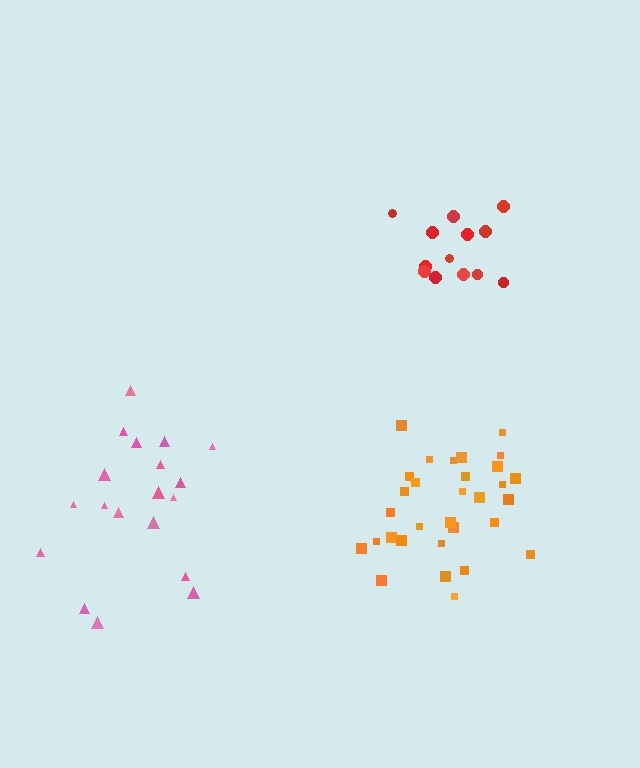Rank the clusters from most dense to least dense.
red, orange, pink.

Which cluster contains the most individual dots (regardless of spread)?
Orange (31).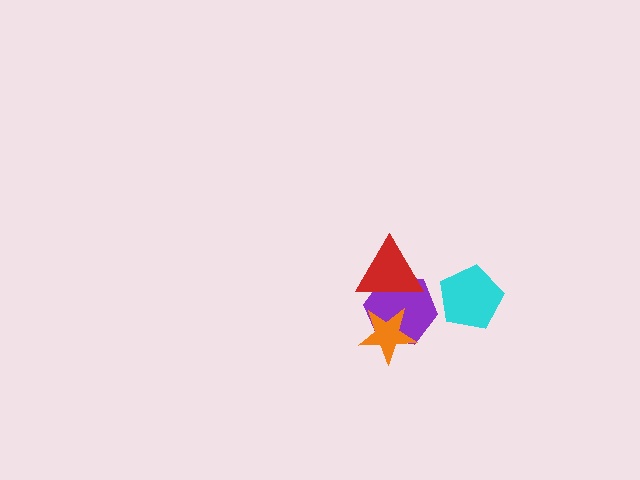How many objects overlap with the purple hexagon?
2 objects overlap with the purple hexagon.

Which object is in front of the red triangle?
The orange star is in front of the red triangle.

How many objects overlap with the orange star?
2 objects overlap with the orange star.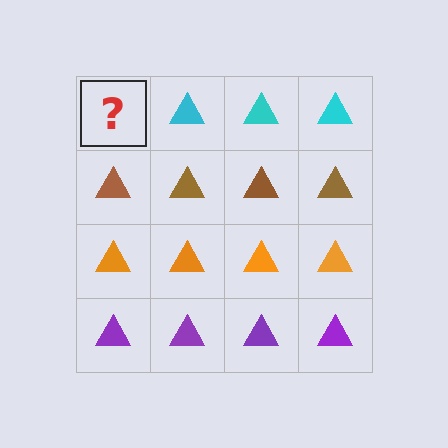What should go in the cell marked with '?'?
The missing cell should contain a cyan triangle.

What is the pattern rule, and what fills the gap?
The rule is that each row has a consistent color. The gap should be filled with a cyan triangle.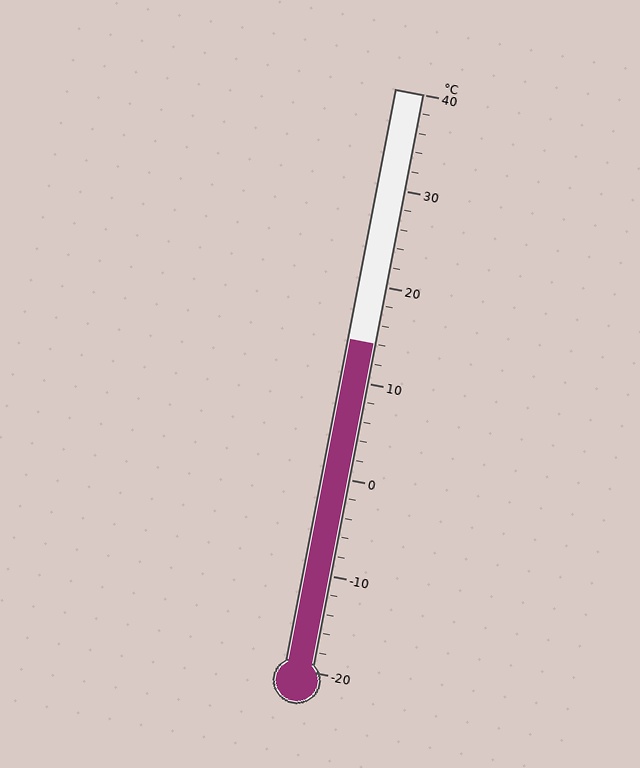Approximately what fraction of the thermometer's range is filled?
The thermometer is filled to approximately 55% of its range.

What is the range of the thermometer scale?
The thermometer scale ranges from -20°C to 40°C.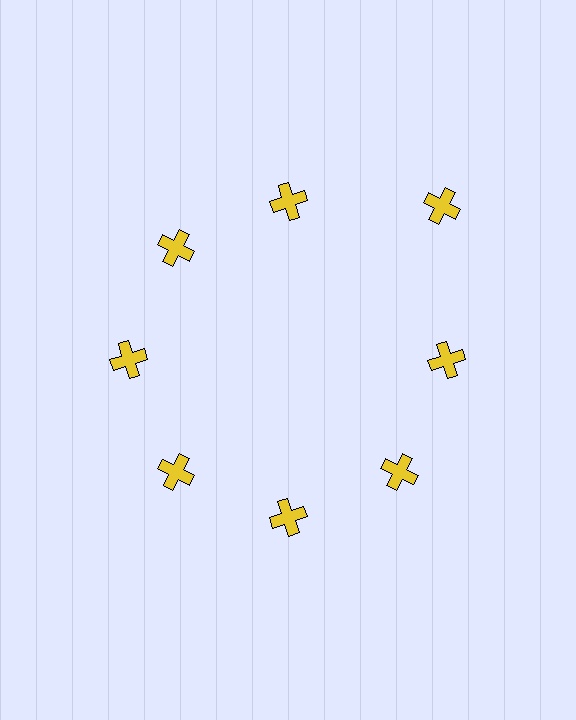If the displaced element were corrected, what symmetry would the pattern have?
It would have 8-fold rotational symmetry — the pattern would map onto itself every 45 degrees.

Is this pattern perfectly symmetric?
No. The 8 yellow crosses are arranged in a ring, but one element near the 2 o'clock position is pushed outward from the center, breaking the 8-fold rotational symmetry.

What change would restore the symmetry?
The symmetry would be restored by moving it inward, back onto the ring so that all 8 crosses sit at equal angles and equal distance from the center.